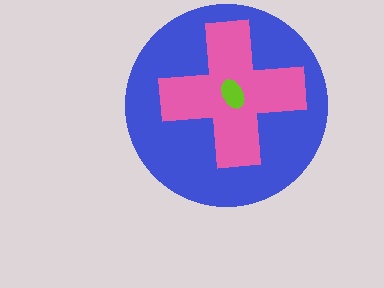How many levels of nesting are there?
3.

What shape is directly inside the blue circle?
The pink cross.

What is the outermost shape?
The blue circle.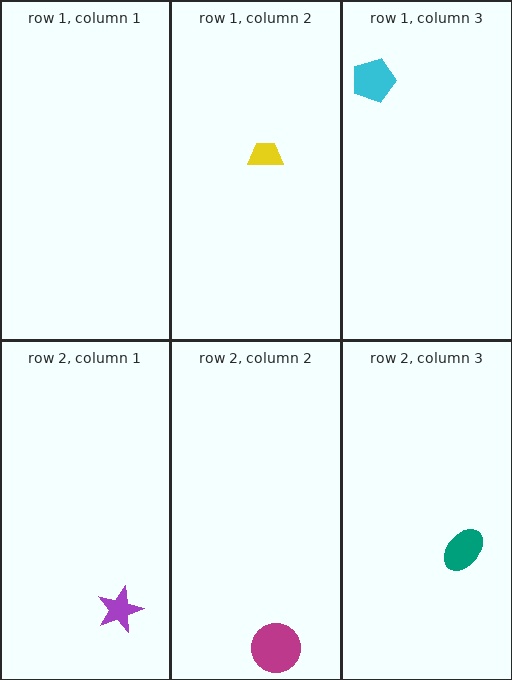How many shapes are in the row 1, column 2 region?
1.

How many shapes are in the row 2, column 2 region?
1.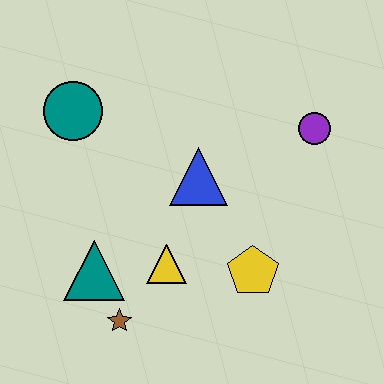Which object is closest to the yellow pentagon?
The yellow triangle is closest to the yellow pentagon.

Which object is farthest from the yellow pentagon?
The teal circle is farthest from the yellow pentagon.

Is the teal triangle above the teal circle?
No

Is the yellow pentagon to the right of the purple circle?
No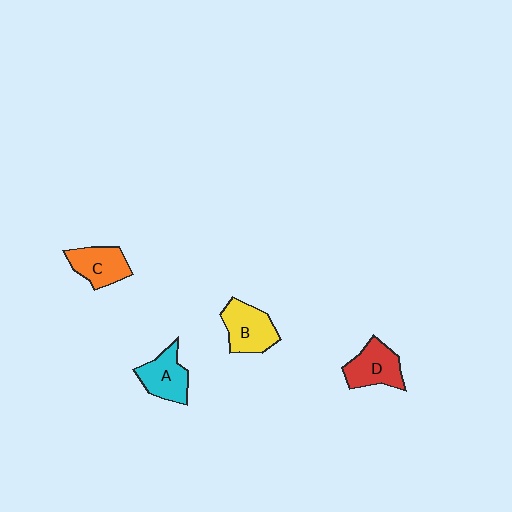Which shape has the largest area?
Shape B (yellow).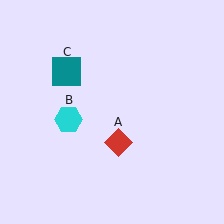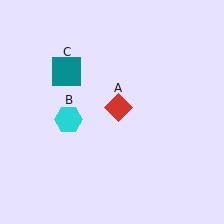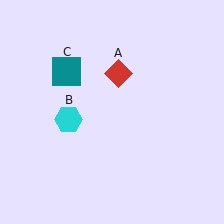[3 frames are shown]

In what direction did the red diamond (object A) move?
The red diamond (object A) moved up.